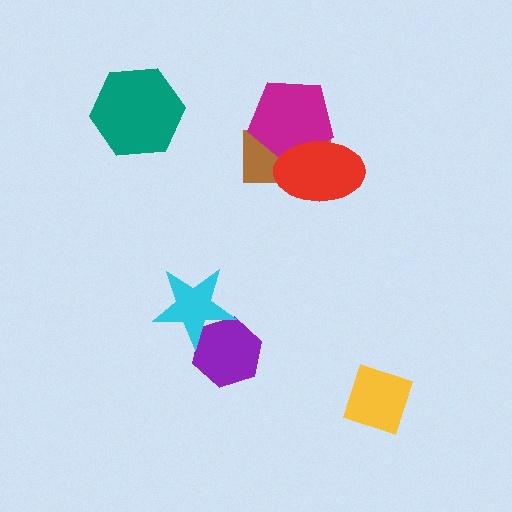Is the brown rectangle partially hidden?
Yes, it is partially covered by another shape.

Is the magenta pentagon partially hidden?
Yes, it is partially covered by another shape.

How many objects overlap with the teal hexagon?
0 objects overlap with the teal hexagon.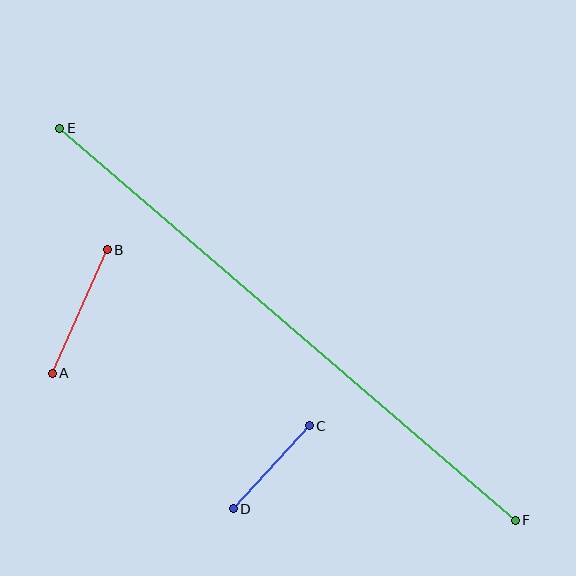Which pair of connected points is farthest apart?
Points E and F are farthest apart.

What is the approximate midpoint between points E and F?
The midpoint is at approximately (287, 324) pixels.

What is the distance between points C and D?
The distance is approximately 112 pixels.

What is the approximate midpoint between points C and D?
The midpoint is at approximately (271, 467) pixels.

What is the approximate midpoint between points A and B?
The midpoint is at approximately (80, 312) pixels.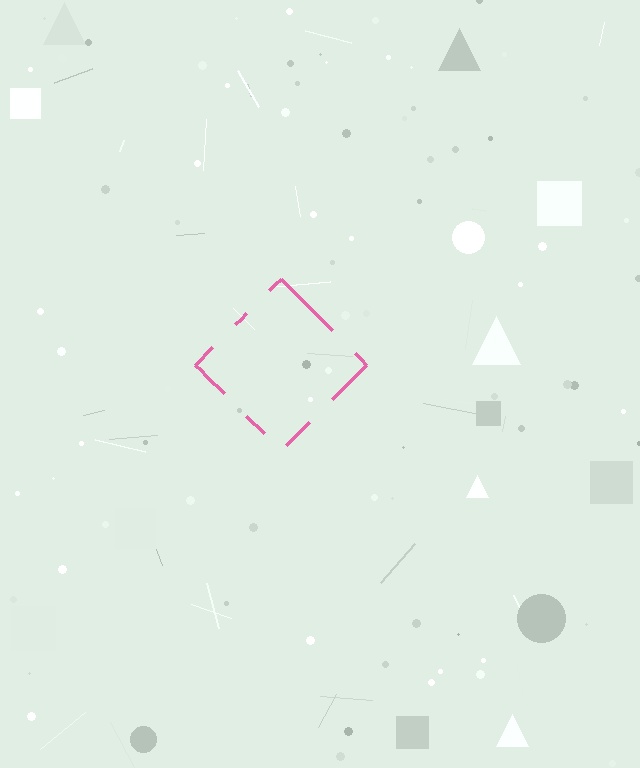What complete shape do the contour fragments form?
The contour fragments form a diamond.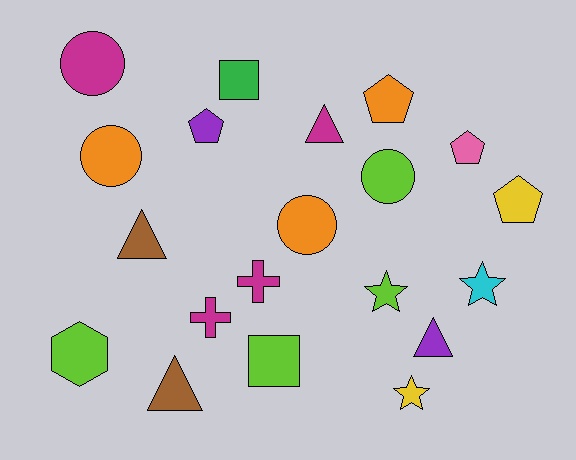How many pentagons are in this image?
There are 4 pentagons.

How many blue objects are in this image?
There are no blue objects.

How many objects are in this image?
There are 20 objects.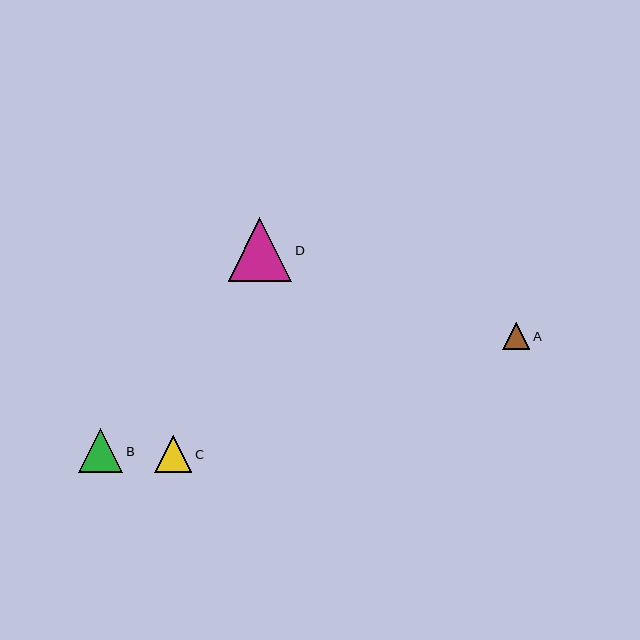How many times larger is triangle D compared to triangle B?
Triangle D is approximately 1.5 times the size of triangle B.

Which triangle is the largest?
Triangle D is the largest with a size of approximately 64 pixels.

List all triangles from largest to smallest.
From largest to smallest: D, B, C, A.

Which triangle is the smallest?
Triangle A is the smallest with a size of approximately 27 pixels.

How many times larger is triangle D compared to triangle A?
Triangle D is approximately 2.4 times the size of triangle A.